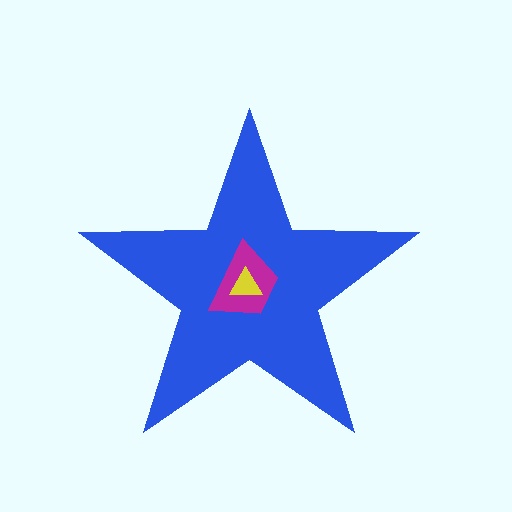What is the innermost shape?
The yellow triangle.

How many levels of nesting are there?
3.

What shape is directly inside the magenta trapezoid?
The yellow triangle.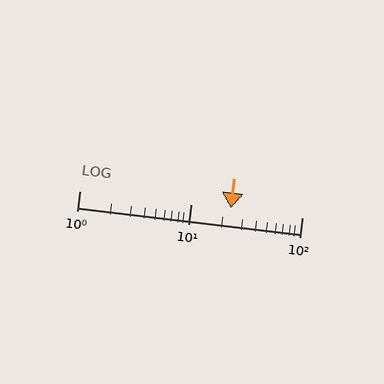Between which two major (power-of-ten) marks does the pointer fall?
The pointer is between 10 and 100.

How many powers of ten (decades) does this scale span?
The scale spans 2 decades, from 1 to 100.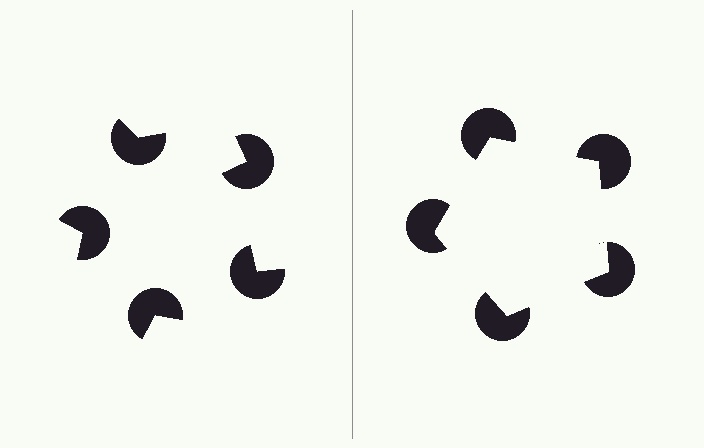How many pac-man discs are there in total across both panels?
10 — 5 on each side.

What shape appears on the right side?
An illusory pentagon.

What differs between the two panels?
The pac-man discs are positioned identically on both sides; only the wedge orientations differ. On the right they align to a pentagon; on the left they are misaligned.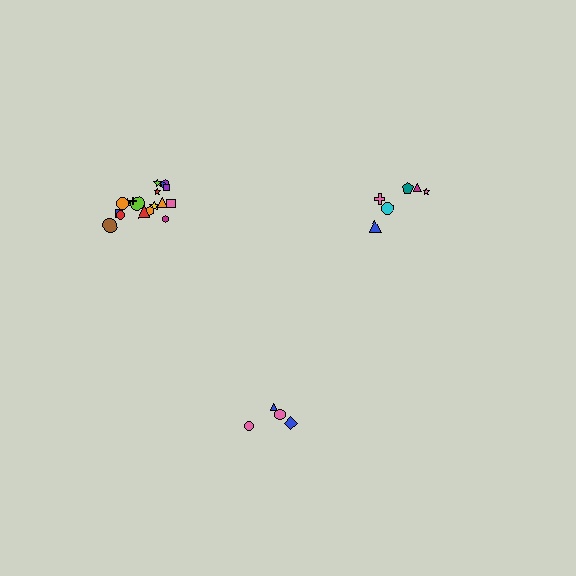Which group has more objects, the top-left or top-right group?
The top-left group.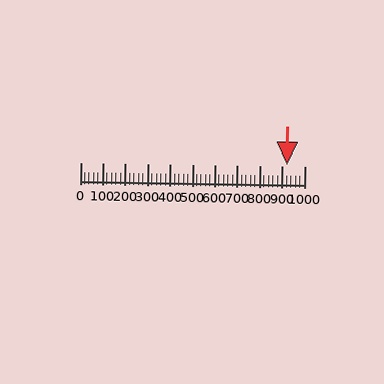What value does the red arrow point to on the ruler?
The red arrow points to approximately 920.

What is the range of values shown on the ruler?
The ruler shows values from 0 to 1000.